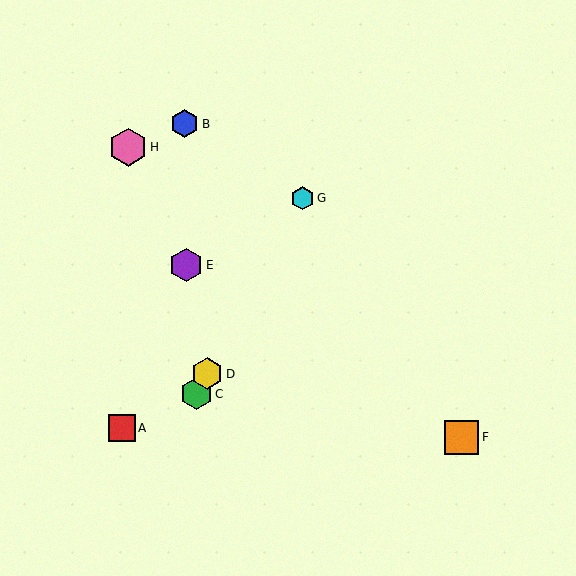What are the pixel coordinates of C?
Object C is at (196, 394).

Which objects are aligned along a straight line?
Objects C, D, G are aligned along a straight line.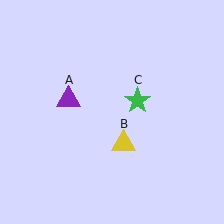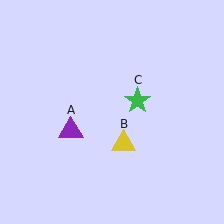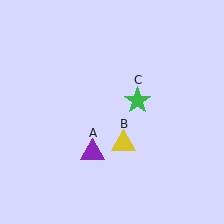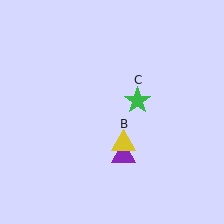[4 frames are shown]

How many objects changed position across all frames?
1 object changed position: purple triangle (object A).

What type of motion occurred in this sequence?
The purple triangle (object A) rotated counterclockwise around the center of the scene.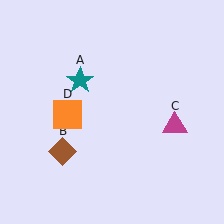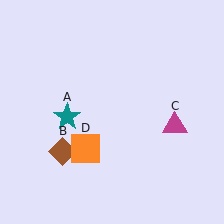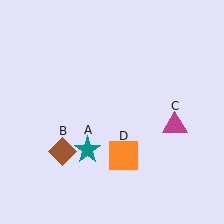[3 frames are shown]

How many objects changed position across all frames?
2 objects changed position: teal star (object A), orange square (object D).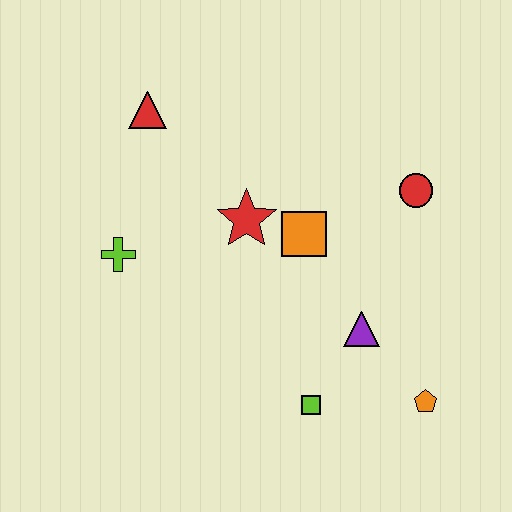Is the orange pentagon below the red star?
Yes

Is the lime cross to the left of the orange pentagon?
Yes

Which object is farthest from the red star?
The orange pentagon is farthest from the red star.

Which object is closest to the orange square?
The red star is closest to the orange square.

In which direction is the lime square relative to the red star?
The lime square is below the red star.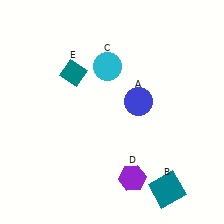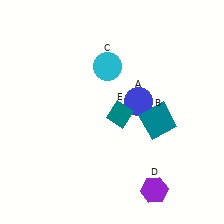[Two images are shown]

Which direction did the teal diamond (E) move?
The teal diamond (E) moved right.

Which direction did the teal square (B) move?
The teal square (B) moved up.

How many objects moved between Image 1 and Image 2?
3 objects moved between the two images.